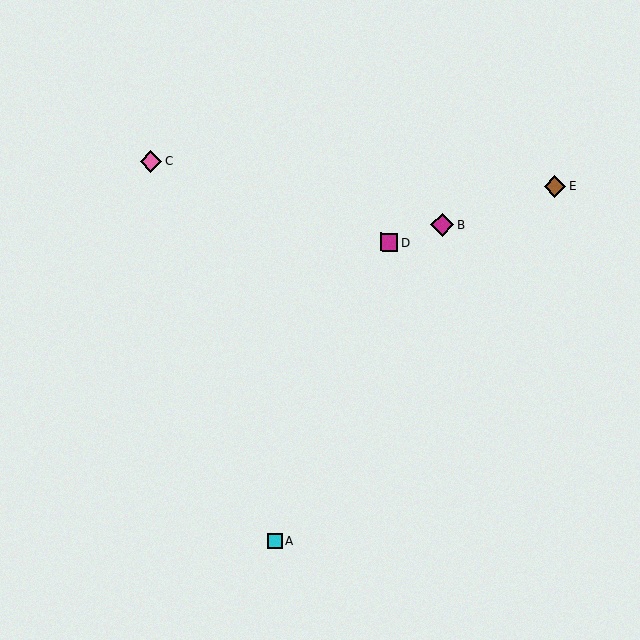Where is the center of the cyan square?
The center of the cyan square is at (275, 540).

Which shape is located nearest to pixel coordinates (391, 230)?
The magenta square (labeled D) at (389, 242) is nearest to that location.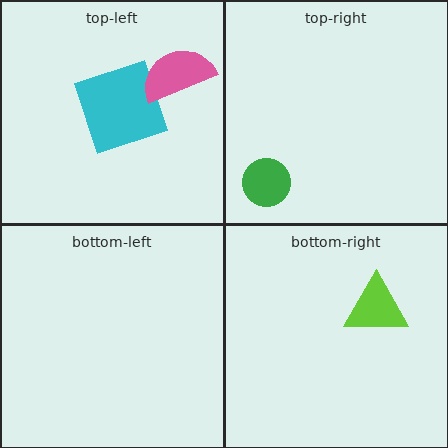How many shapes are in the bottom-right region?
1.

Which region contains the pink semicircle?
The top-left region.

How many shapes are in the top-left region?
2.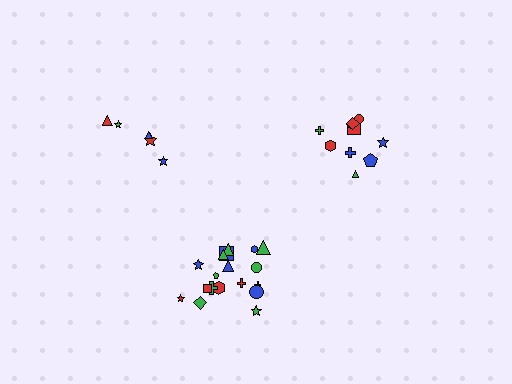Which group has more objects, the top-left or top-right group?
The top-right group.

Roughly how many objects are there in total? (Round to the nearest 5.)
Roughly 35 objects in total.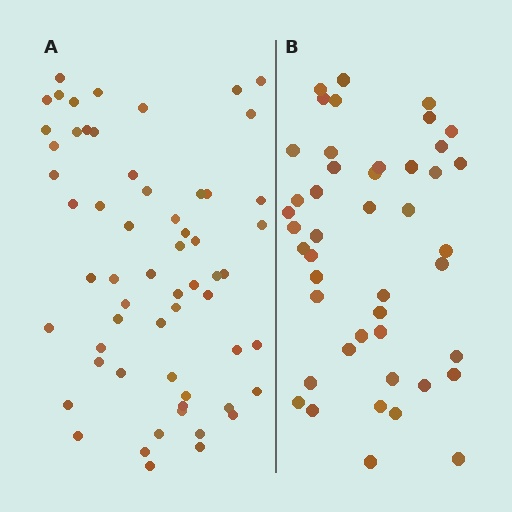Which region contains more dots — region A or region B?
Region A (the left region) has more dots.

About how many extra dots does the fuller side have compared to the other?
Region A has approximately 15 more dots than region B.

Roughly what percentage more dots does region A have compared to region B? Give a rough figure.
About 35% more.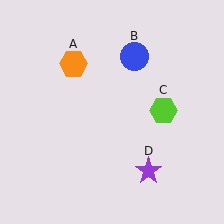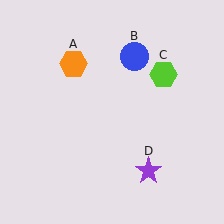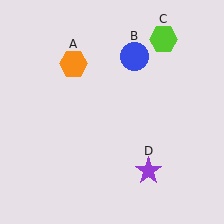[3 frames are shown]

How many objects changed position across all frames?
1 object changed position: lime hexagon (object C).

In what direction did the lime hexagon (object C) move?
The lime hexagon (object C) moved up.